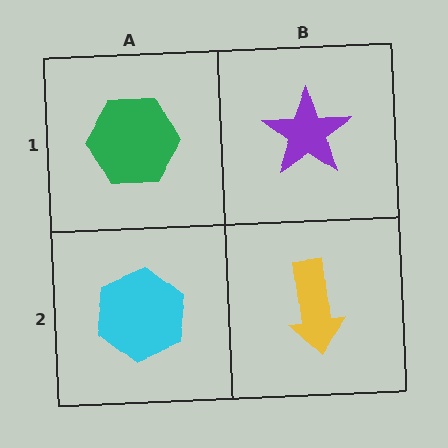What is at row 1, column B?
A purple star.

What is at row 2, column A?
A cyan hexagon.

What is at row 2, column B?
A yellow arrow.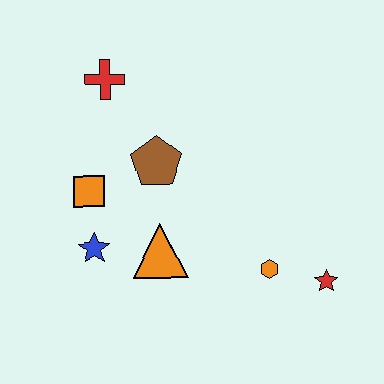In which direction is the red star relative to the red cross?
The red star is to the right of the red cross.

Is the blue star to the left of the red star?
Yes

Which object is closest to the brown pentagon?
The orange square is closest to the brown pentagon.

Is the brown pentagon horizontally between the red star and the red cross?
Yes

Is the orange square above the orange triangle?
Yes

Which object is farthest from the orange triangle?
The red cross is farthest from the orange triangle.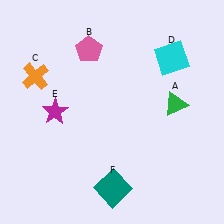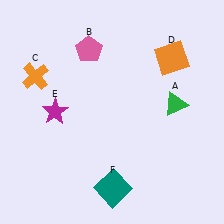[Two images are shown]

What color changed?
The square (D) changed from cyan in Image 1 to orange in Image 2.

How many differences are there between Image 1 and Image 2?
There is 1 difference between the two images.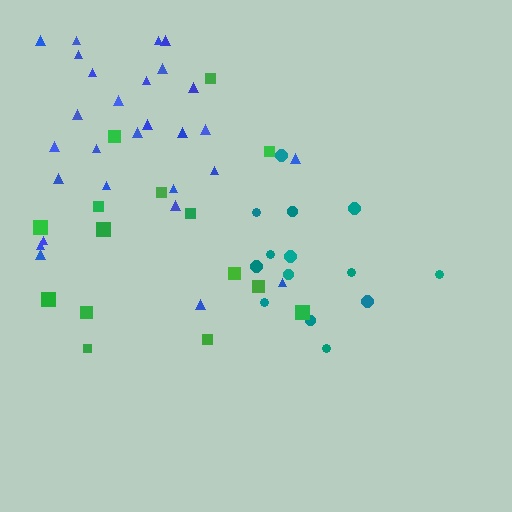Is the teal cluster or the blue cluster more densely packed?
Blue.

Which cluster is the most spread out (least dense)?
Green.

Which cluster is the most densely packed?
Blue.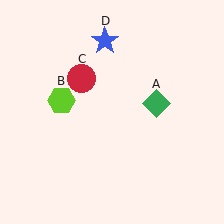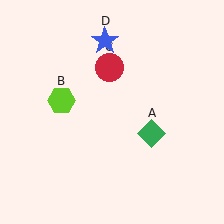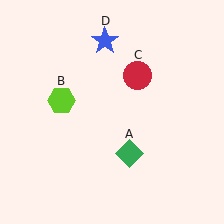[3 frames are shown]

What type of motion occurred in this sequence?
The green diamond (object A), red circle (object C) rotated clockwise around the center of the scene.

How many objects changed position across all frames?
2 objects changed position: green diamond (object A), red circle (object C).